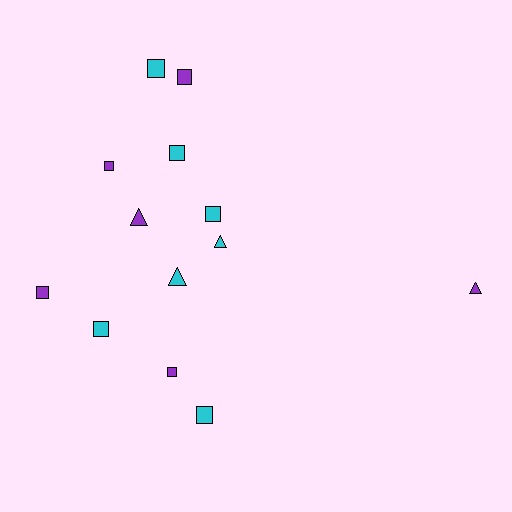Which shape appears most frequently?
Square, with 9 objects.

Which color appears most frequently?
Cyan, with 7 objects.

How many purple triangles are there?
There are 2 purple triangles.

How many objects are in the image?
There are 13 objects.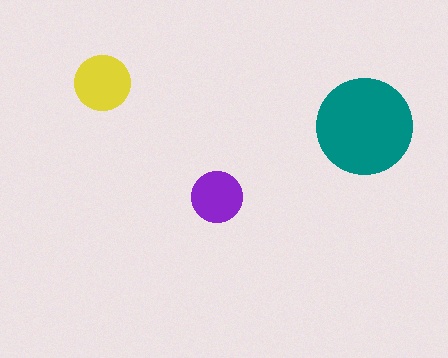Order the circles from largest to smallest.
the teal one, the yellow one, the purple one.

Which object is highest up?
The yellow circle is topmost.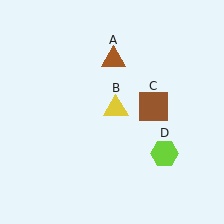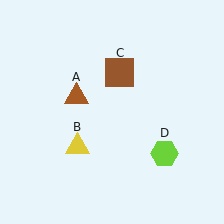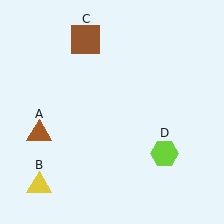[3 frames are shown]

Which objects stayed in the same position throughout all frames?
Lime hexagon (object D) remained stationary.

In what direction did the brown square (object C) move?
The brown square (object C) moved up and to the left.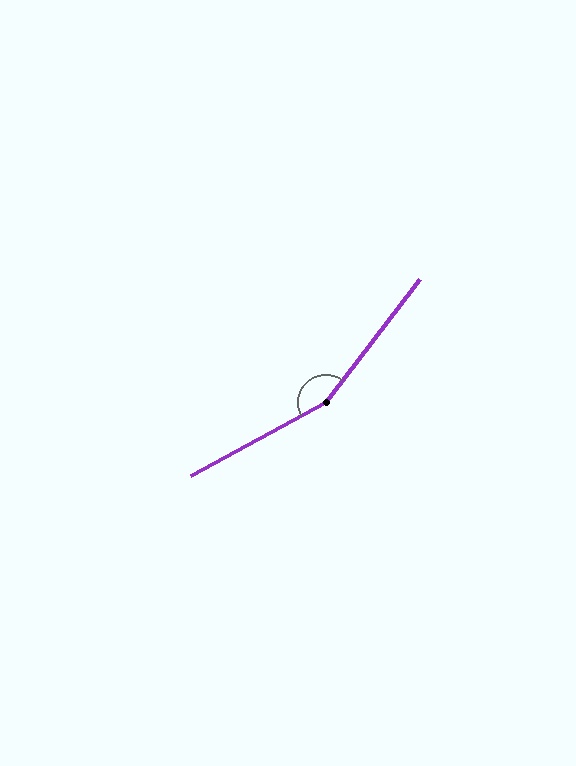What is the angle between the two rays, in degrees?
Approximately 156 degrees.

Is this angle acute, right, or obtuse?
It is obtuse.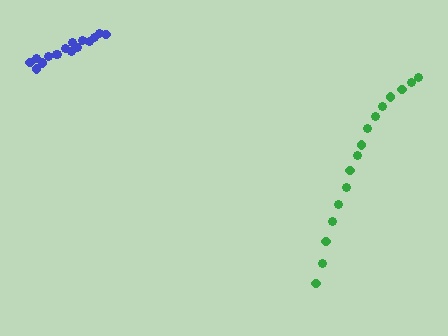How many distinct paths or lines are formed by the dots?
There are 2 distinct paths.